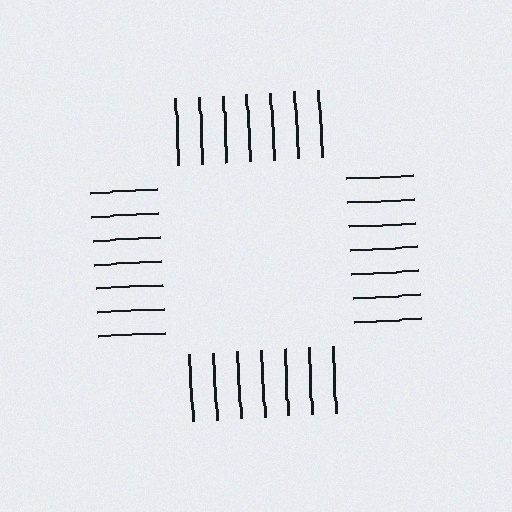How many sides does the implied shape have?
4 sides — the line-ends trace a square.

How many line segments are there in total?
28 — 7 along each of the 4 edges.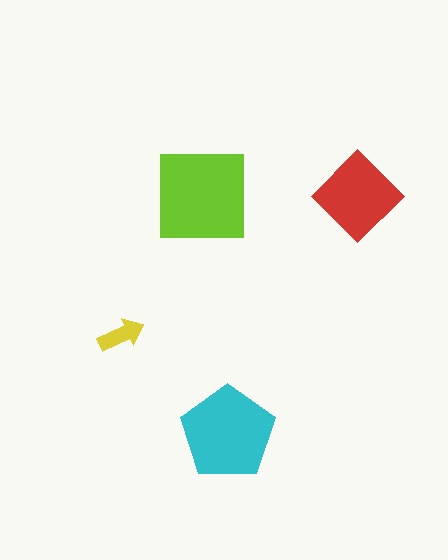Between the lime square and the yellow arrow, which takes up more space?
The lime square.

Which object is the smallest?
The yellow arrow.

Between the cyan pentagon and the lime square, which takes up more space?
The lime square.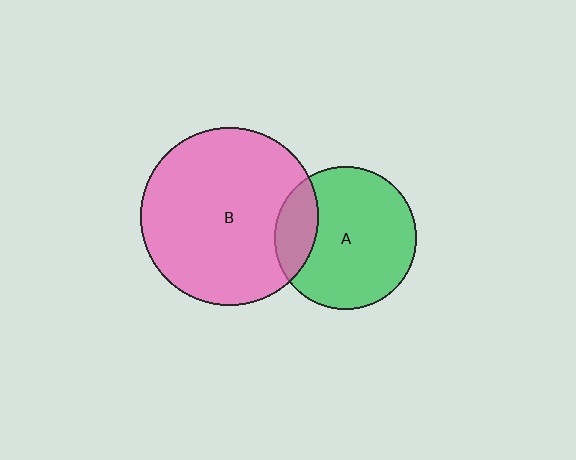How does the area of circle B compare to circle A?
Approximately 1.6 times.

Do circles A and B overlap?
Yes.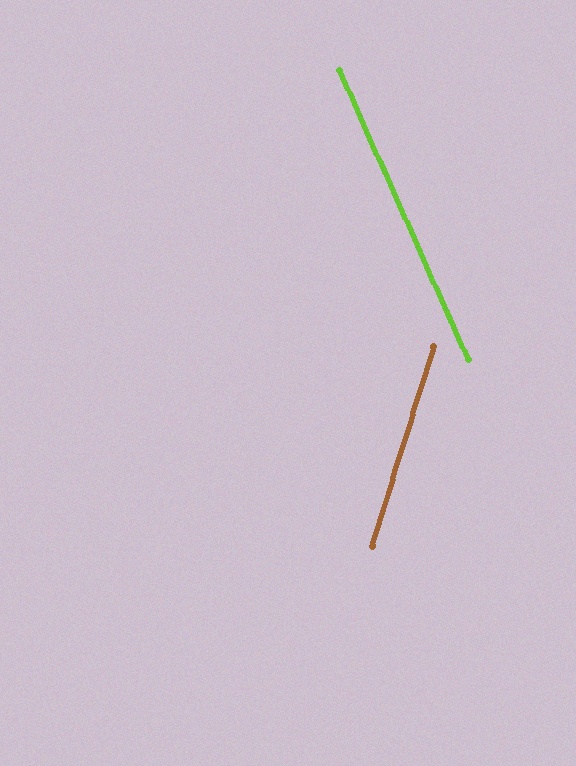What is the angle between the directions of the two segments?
Approximately 41 degrees.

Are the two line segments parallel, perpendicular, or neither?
Neither parallel nor perpendicular — they differ by about 41°.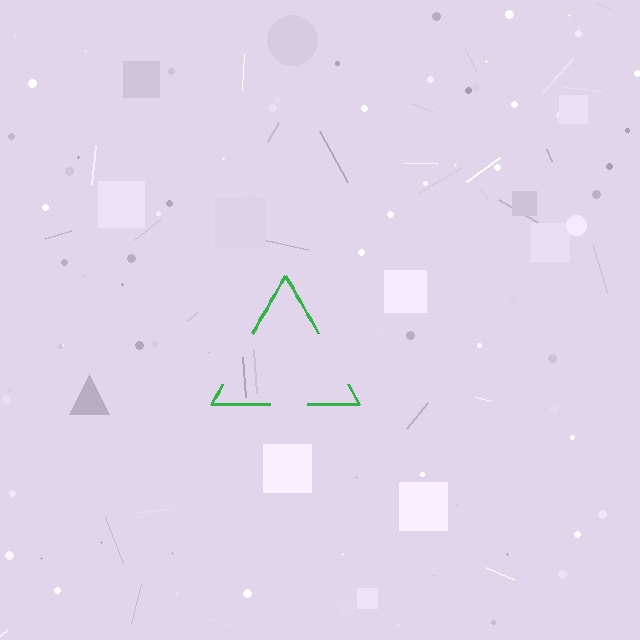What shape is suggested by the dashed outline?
The dashed outline suggests a triangle.